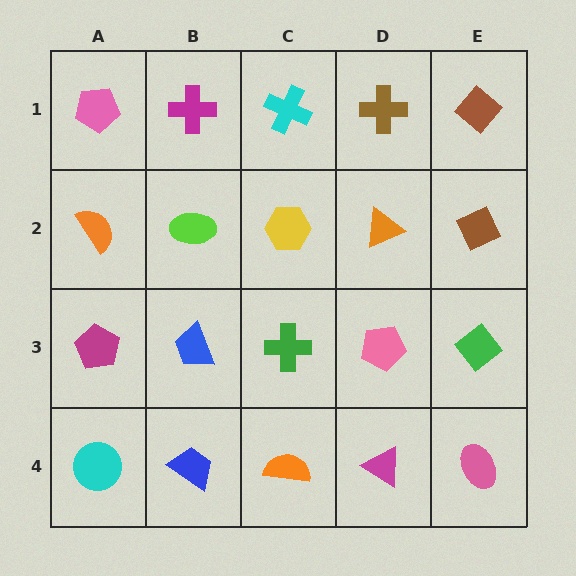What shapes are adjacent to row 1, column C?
A yellow hexagon (row 2, column C), a magenta cross (row 1, column B), a brown cross (row 1, column D).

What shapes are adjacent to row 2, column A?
A pink pentagon (row 1, column A), a magenta pentagon (row 3, column A), a lime ellipse (row 2, column B).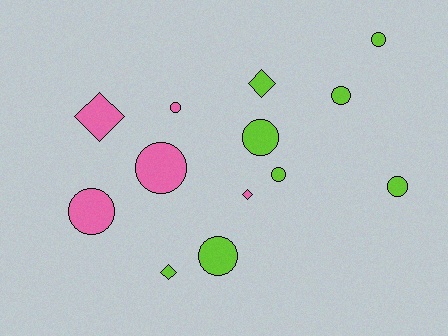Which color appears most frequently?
Lime, with 8 objects.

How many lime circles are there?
There are 6 lime circles.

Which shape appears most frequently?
Circle, with 9 objects.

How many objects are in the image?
There are 13 objects.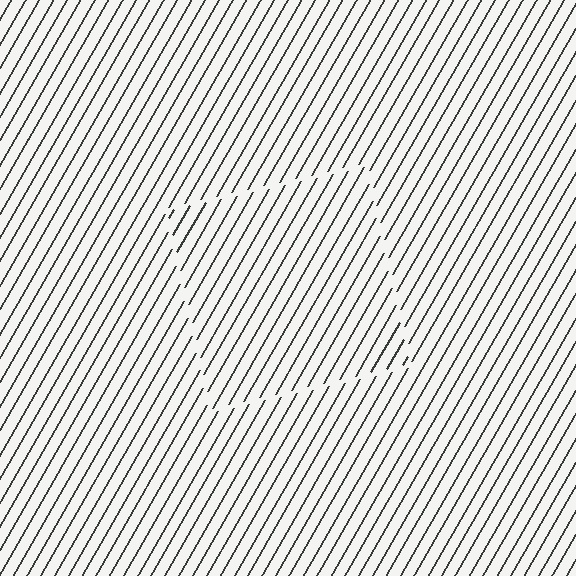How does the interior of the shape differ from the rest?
The interior of the shape contains the same grating, shifted by half a period — the contour is defined by the phase discontinuity where line-ends from the inner and outer gratings abut.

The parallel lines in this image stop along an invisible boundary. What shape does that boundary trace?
An illusory square. The interior of the shape contains the same grating, shifted by half a period — the contour is defined by the phase discontinuity where line-ends from the inner and outer gratings abut.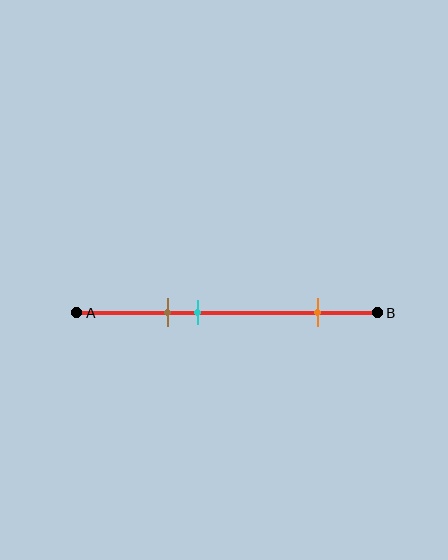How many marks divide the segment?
There are 3 marks dividing the segment.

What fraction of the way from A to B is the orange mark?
The orange mark is approximately 80% (0.8) of the way from A to B.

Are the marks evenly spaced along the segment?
No, the marks are not evenly spaced.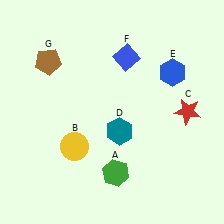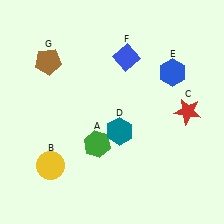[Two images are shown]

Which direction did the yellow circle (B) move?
The yellow circle (B) moved left.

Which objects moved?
The objects that moved are: the green hexagon (A), the yellow circle (B).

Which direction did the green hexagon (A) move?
The green hexagon (A) moved up.